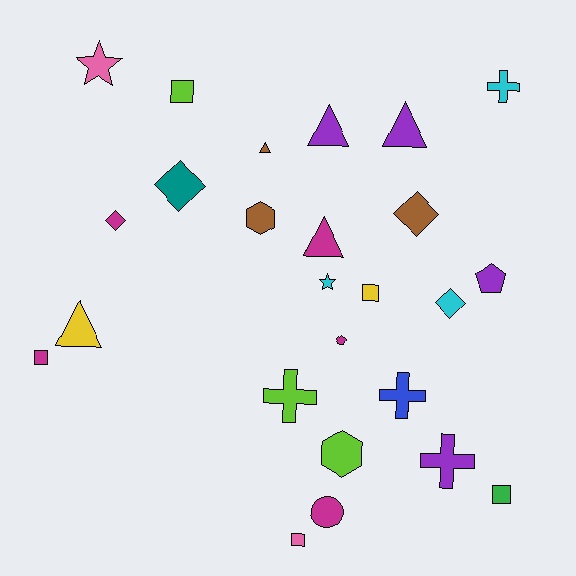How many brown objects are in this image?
There are 3 brown objects.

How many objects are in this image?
There are 25 objects.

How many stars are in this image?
There are 2 stars.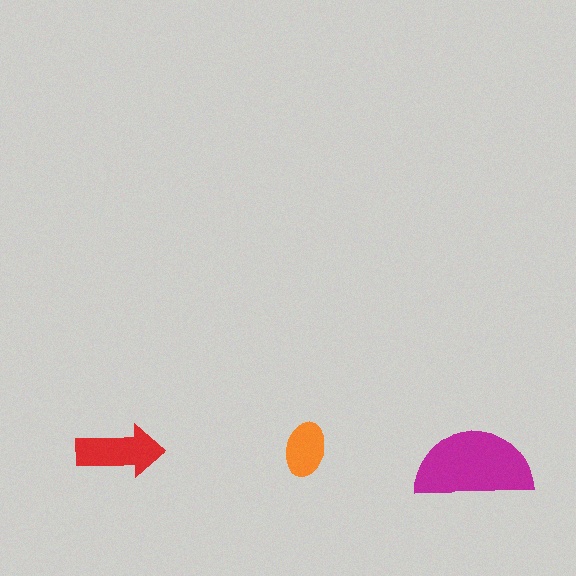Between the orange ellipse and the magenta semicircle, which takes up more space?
The magenta semicircle.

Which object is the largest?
The magenta semicircle.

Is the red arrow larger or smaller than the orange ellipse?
Larger.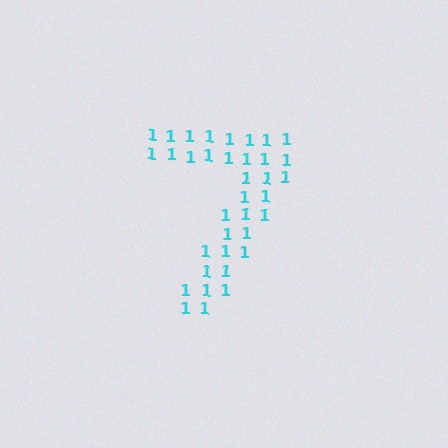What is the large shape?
The large shape is the digit 7.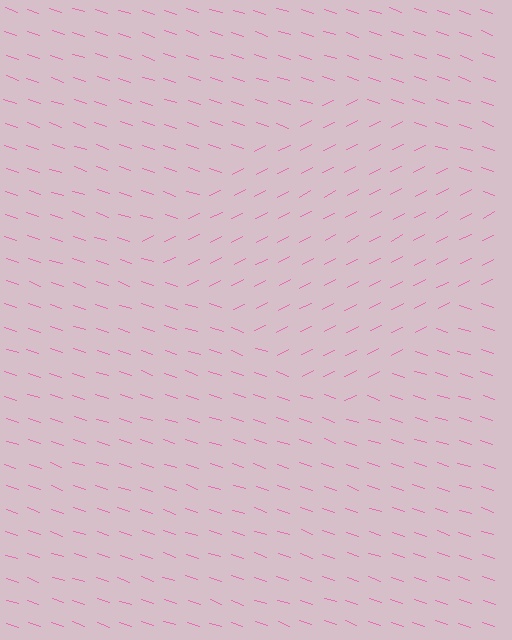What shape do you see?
I see a diamond.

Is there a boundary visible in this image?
Yes, there is a texture boundary formed by a change in line orientation.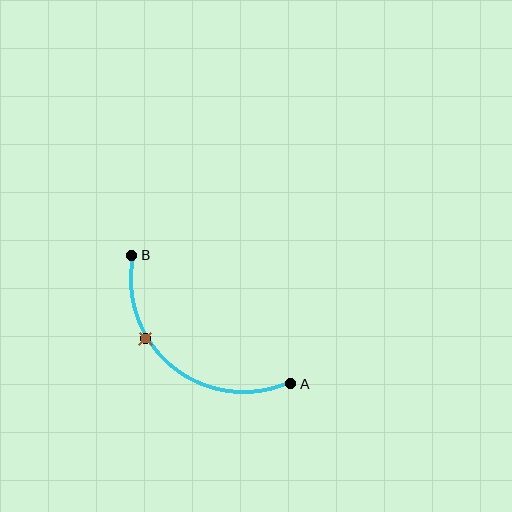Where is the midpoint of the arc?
The arc midpoint is the point on the curve farthest from the straight line joining A and B. It sits below and to the left of that line.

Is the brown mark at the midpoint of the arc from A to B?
No. The brown mark lies on the arc but is closer to endpoint B. The arc midpoint would be at the point on the curve equidistant along the arc from both A and B.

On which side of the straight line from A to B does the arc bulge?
The arc bulges below and to the left of the straight line connecting A and B.